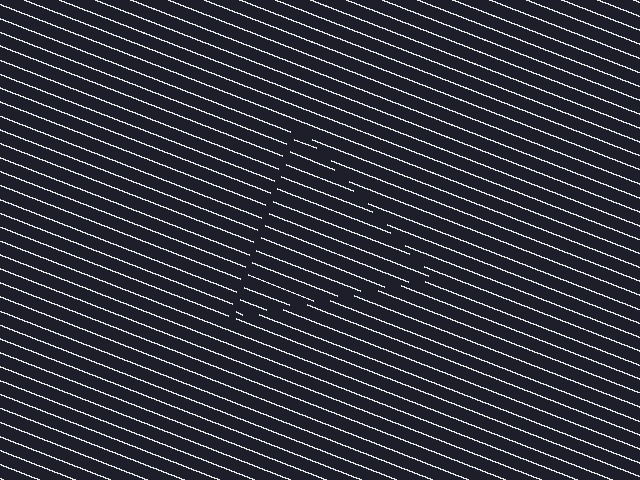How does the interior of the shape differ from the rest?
The interior of the shape contains the same grating, shifted by half a period — the contour is defined by the phase discontinuity where line-ends from the inner and outer gratings abut.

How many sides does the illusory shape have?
3 sides — the line-ends trace a triangle.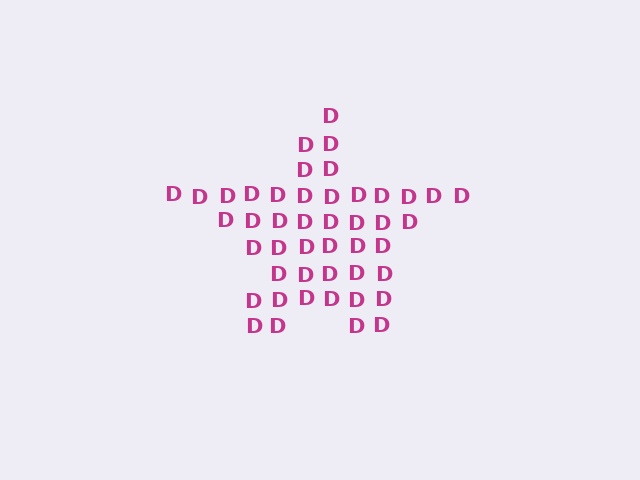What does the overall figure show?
The overall figure shows a star.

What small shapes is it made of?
It is made of small letter D's.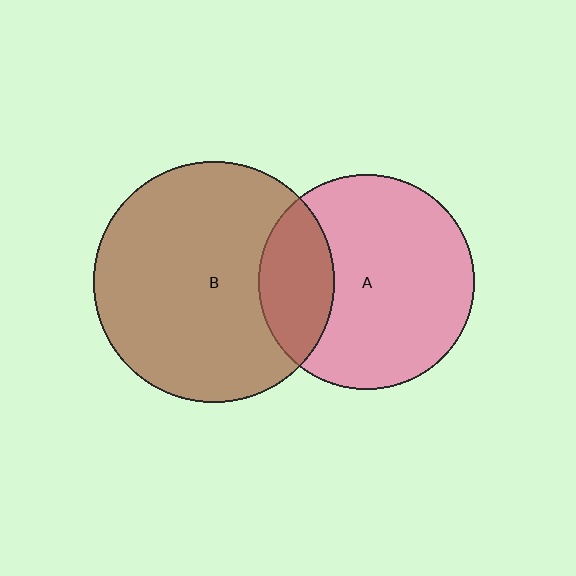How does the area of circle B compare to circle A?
Approximately 1.3 times.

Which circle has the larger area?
Circle B (brown).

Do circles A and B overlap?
Yes.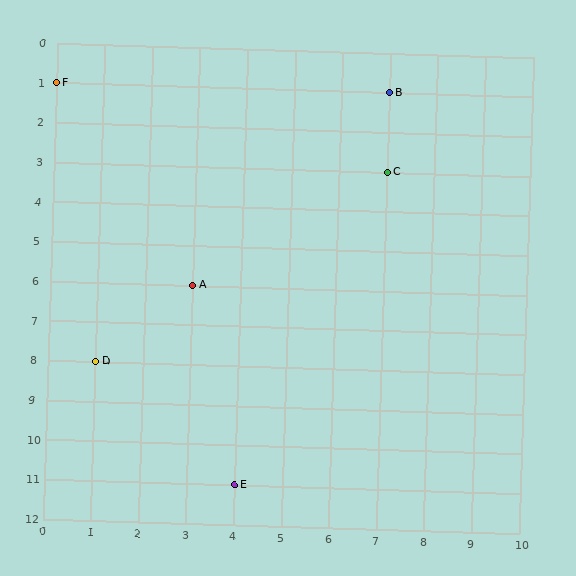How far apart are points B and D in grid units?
Points B and D are 6 columns and 7 rows apart (about 9.2 grid units diagonally).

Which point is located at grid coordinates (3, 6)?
Point A is at (3, 6).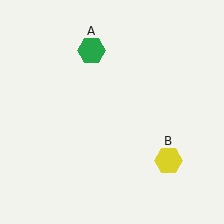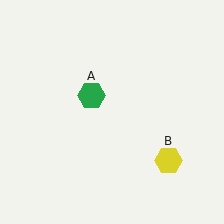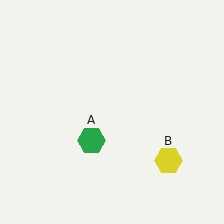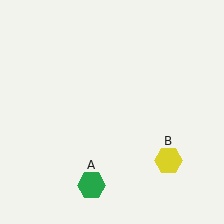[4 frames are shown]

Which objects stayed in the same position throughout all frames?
Yellow hexagon (object B) remained stationary.